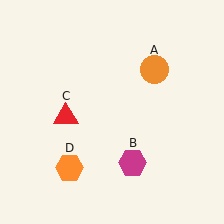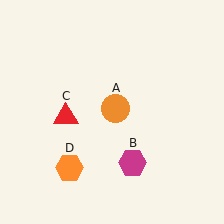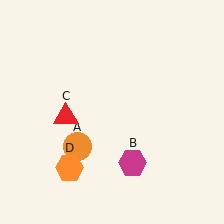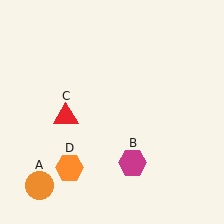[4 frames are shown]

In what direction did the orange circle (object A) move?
The orange circle (object A) moved down and to the left.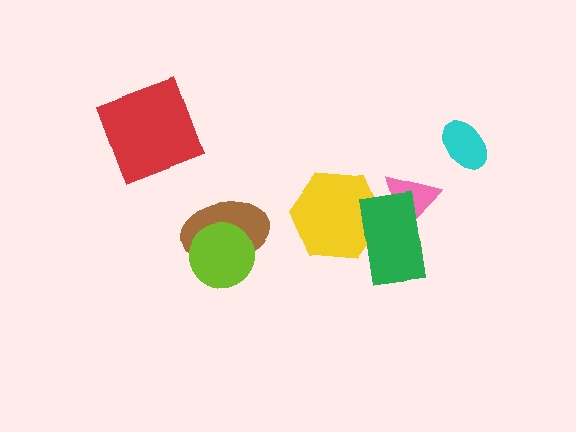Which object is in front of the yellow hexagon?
The green rectangle is in front of the yellow hexagon.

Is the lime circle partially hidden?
No, no other shape covers it.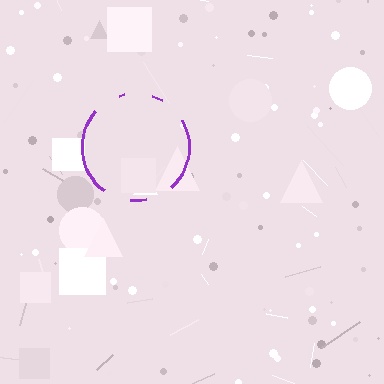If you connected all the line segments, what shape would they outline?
They would outline a circle.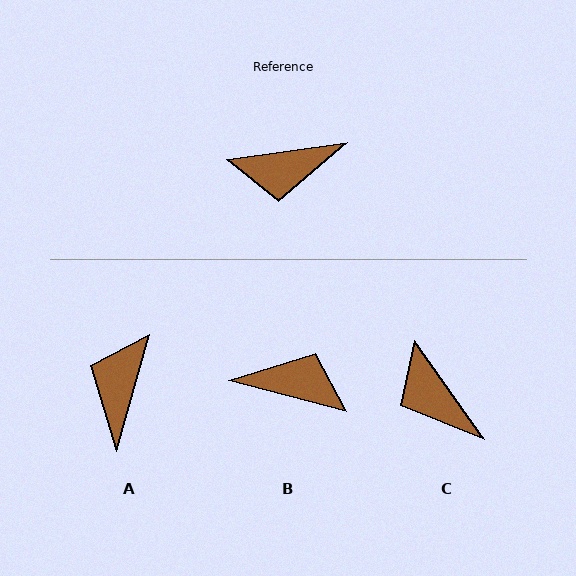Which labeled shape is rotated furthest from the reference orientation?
B, about 157 degrees away.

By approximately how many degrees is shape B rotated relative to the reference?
Approximately 157 degrees counter-clockwise.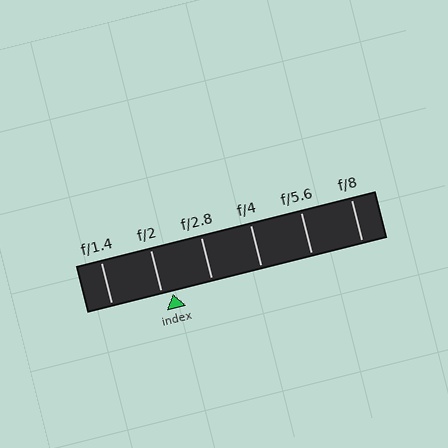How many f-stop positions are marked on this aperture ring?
There are 6 f-stop positions marked.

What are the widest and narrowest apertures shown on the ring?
The widest aperture shown is f/1.4 and the narrowest is f/8.